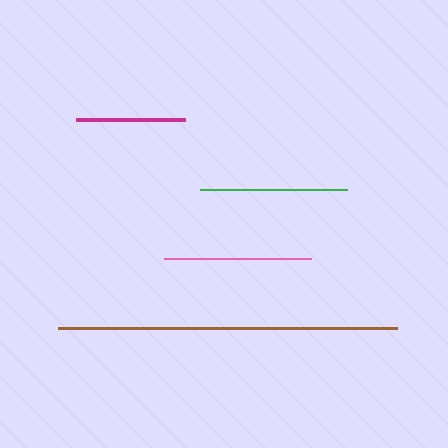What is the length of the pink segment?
The pink segment is approximately 146 pixels long.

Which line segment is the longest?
The brown line is the longest at approximately 339 pixels.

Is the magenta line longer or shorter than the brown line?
The brown line is longer than the magenta line.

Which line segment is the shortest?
The magenta line is the shortest at approximately 109 pixels.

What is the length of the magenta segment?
The magenta segment is approximately 109 pixels long.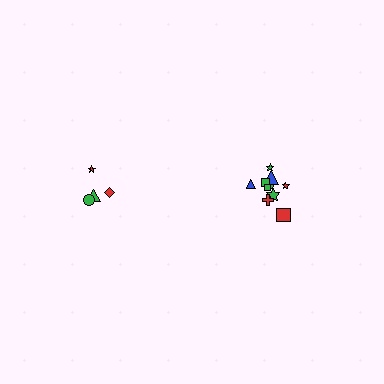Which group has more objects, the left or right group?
The right group.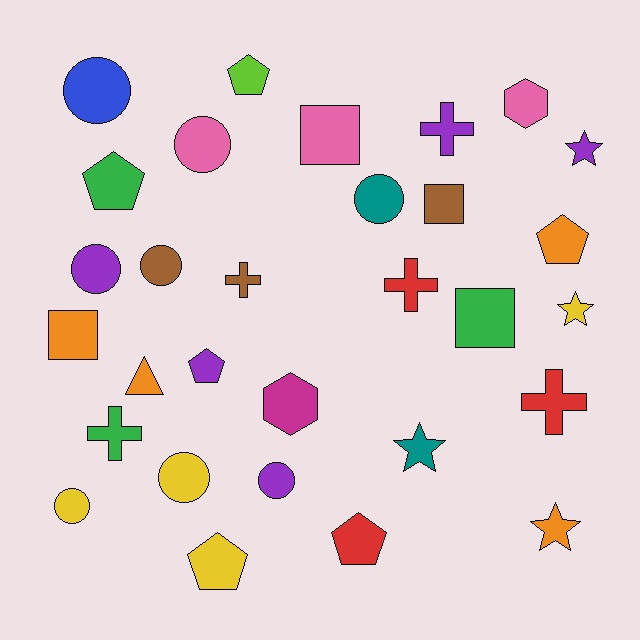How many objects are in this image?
There are 30 objects.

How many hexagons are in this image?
There are 2 hexagons.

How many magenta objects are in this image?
There is 1 magenta object.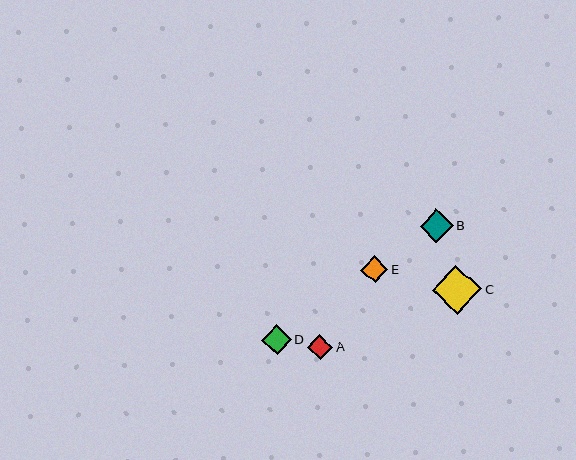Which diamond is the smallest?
Diamond A is the smallest with a size of approximately 25 pixels.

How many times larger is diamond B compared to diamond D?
Diamond B is approximately 1.1 times the size of diamond D.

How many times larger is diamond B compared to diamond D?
Diamond B is approximately 1.1 times the size of diamond D.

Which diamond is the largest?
Diamond C is the largest with a size of approximately 49 pixels.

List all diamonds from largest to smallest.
From largest to smallest: C, B, D, E, A.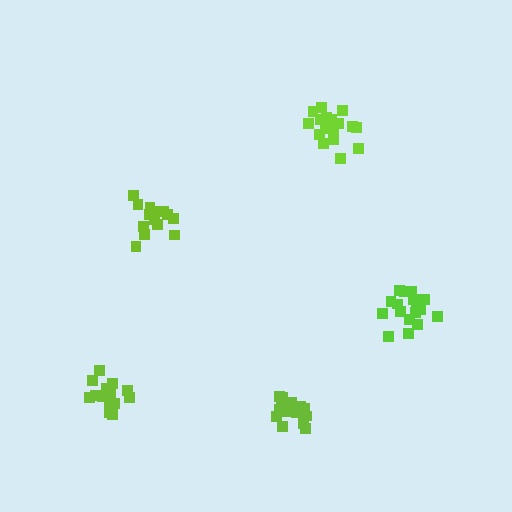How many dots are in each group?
Group 1: 16 dots, Group 2: 19 dots, Group 3: 20 dots, Group 4: 14 dots, Group 5: 14 dots (83 total).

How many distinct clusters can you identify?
There are 5 distinct clusters.